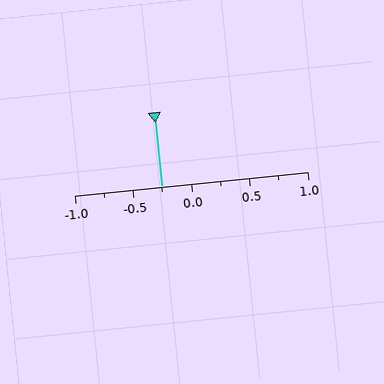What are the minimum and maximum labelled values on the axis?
The axis runs from -1.0 to 1.0.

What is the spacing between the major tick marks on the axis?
The major ticks are spaced 0.5 apart.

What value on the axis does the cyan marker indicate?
The marker indicates approximately -0.25.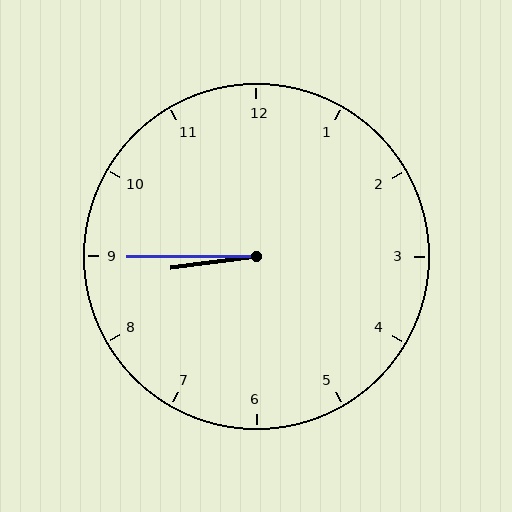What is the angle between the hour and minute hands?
Approximately 8 degrees.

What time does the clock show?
8:45.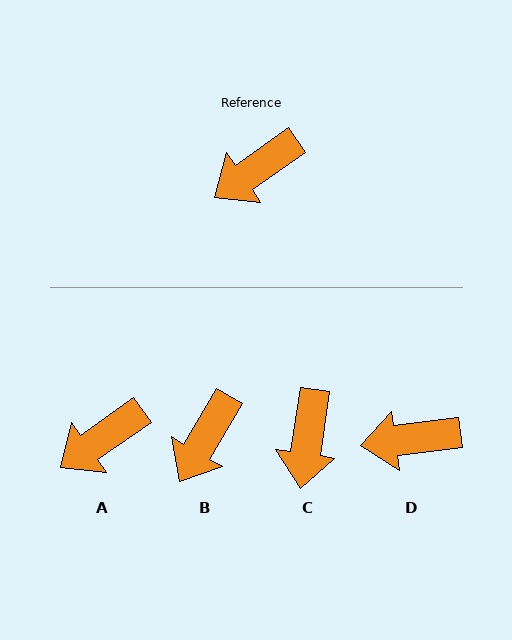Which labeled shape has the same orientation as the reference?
A.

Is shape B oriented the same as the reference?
No, it is off by about 25 degrees.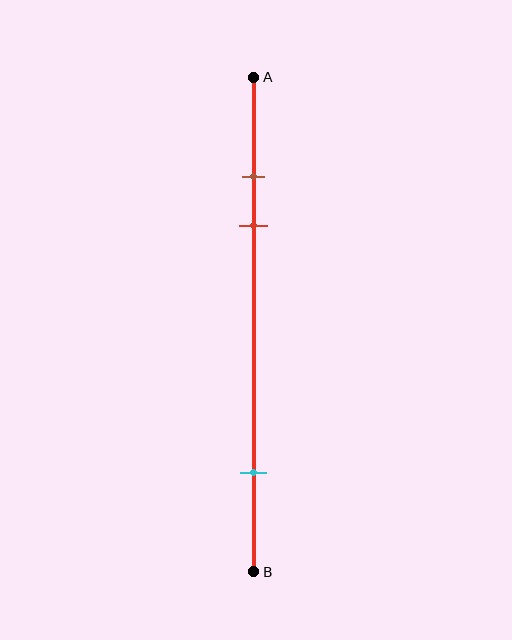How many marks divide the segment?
There are 3 marks dividing the segment.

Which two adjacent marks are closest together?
The brown and red marks are the closest adjacent pair.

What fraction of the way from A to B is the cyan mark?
The cyan mark is approximately 80% (0.8) of the way from A to B.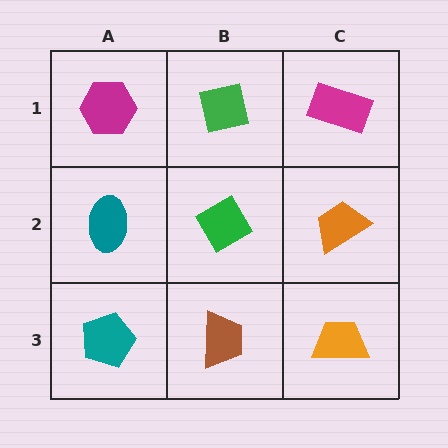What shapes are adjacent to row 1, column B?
A green diamond (row 2, column B), a magenta hexagon (row 1, column A), a magenta rectangle (row 1, column C).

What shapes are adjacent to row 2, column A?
A magenta hexagon (row 1, column A), a teal pentagon (row 3, column A), a green diamond (row 2, column B).